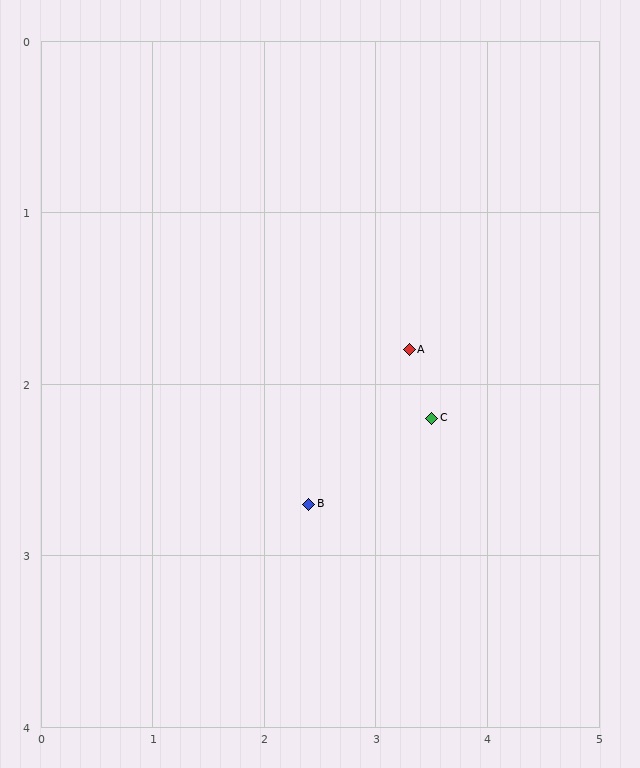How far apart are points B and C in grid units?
Points B and C are about 1.2 grid units apart.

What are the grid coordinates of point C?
Point C is at approximately (3.5, 2.2).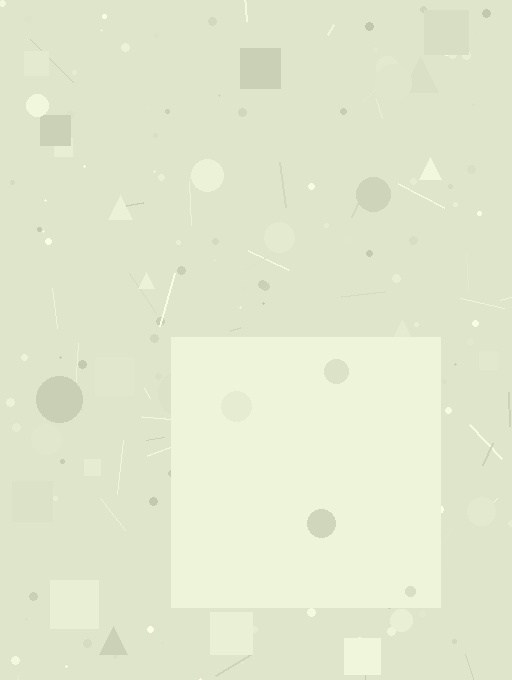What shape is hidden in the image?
A square is hidden in the image.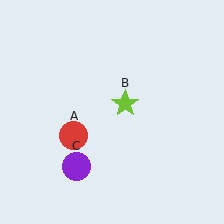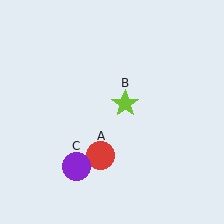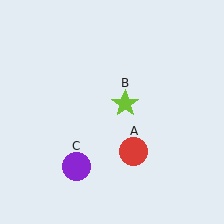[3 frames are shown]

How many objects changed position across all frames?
1 object changed position: red circle (object A).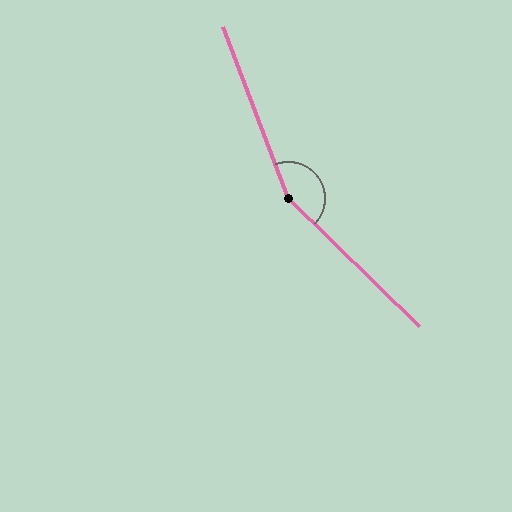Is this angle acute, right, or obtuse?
It is obtuse.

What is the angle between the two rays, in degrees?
Approximately 155 degrees.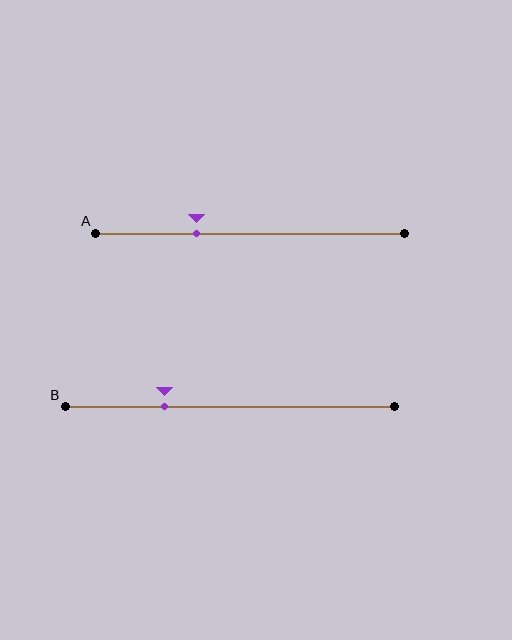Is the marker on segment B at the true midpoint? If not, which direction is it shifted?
No, the marker on segment B is shifted to the left by about 20% of the segment length.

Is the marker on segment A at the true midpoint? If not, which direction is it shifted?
No, the marker on segment A is shifted to the left by about 17% of the segment length.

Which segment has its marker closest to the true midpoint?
Segment A has its marker closest to the true midpoint.